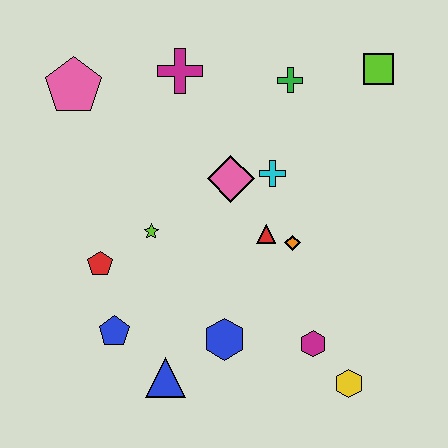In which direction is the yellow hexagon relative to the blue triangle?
The yellow hexagon is to the right of the blue triangle.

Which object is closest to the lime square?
The green cross is closest to the lime square.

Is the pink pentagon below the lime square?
Yes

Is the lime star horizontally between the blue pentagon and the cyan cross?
Yes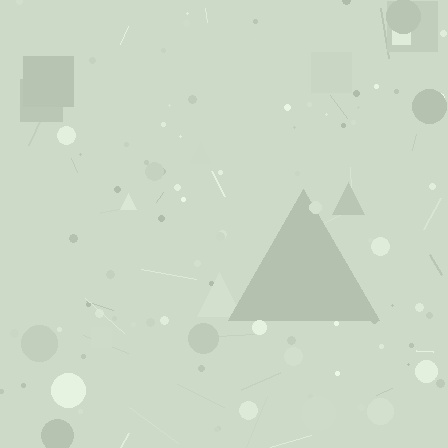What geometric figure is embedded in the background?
A triangle is embedded in the background.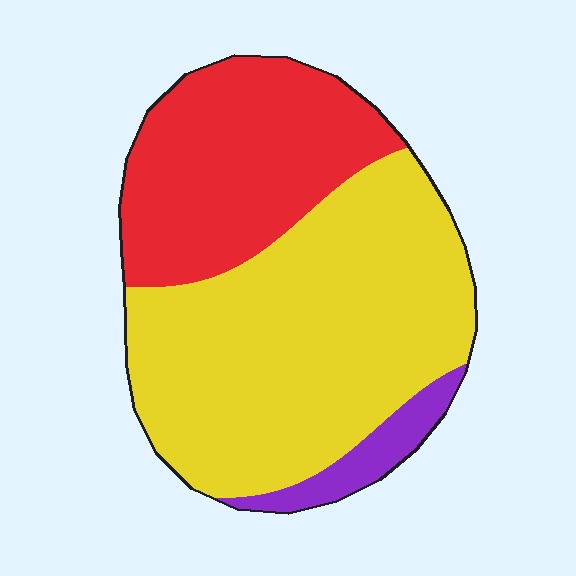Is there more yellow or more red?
Yellow.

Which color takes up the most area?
Yellow, at roughly 60%.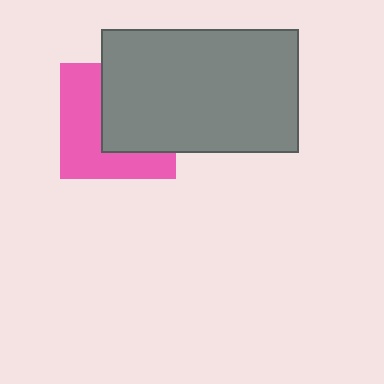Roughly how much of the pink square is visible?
About half of it is visible (roughly 51%).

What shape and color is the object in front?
The object in front is a gray rectangle.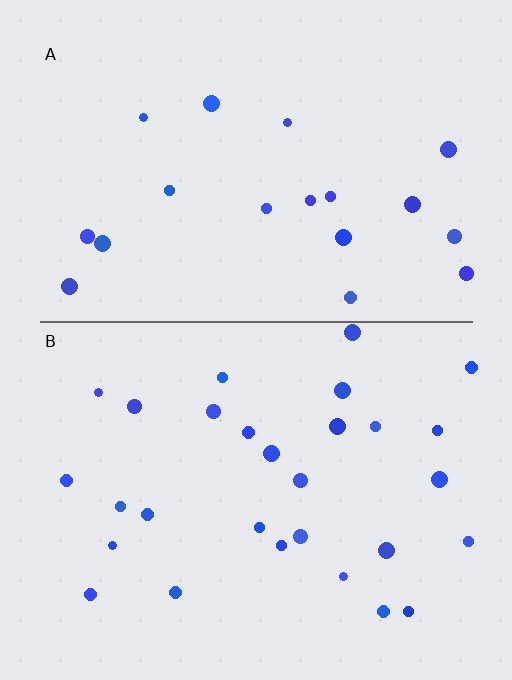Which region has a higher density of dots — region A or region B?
B (the bottom).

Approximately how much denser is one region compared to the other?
Approximately 1.5× — region B over region A.